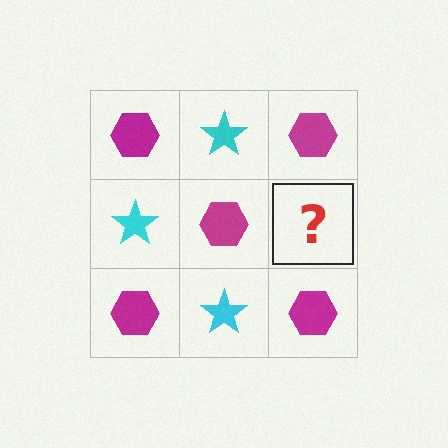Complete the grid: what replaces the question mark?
The question mark should be replaced with a cyan star.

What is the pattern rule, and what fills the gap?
The rule is that it alternates magenta hexagon and cyan star in a checkerboard pattern. The gap should be filled with a cyan star.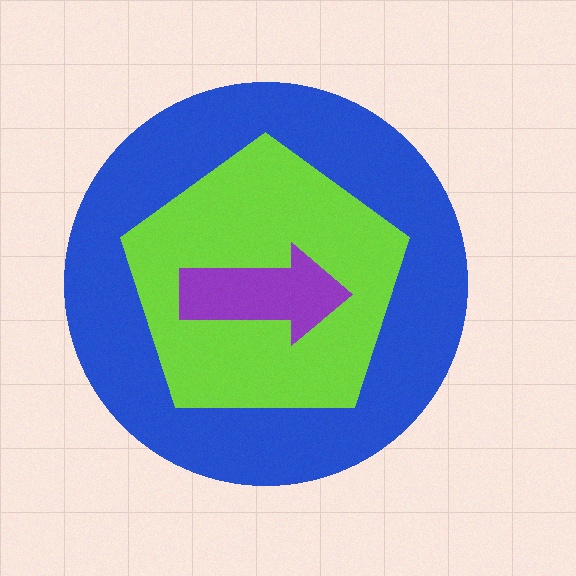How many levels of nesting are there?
3.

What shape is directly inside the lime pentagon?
The purple arrow.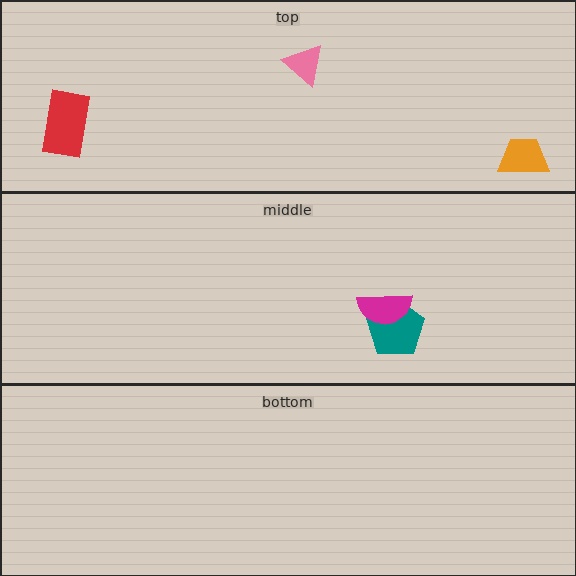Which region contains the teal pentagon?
The middle region.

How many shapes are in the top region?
3.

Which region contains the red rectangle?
The top region.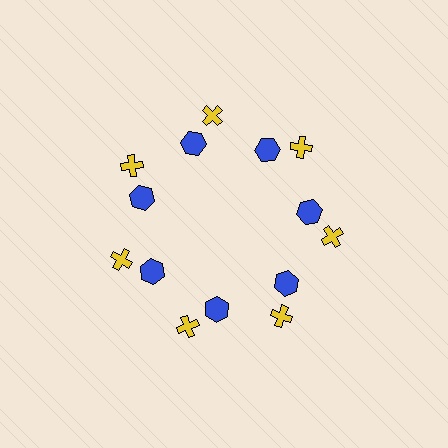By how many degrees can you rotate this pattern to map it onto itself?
The pattern maps onto itself every 51 degrees of rotation.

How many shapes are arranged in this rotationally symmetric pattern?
There are 14 shapes, arranged in 7 groups of 2.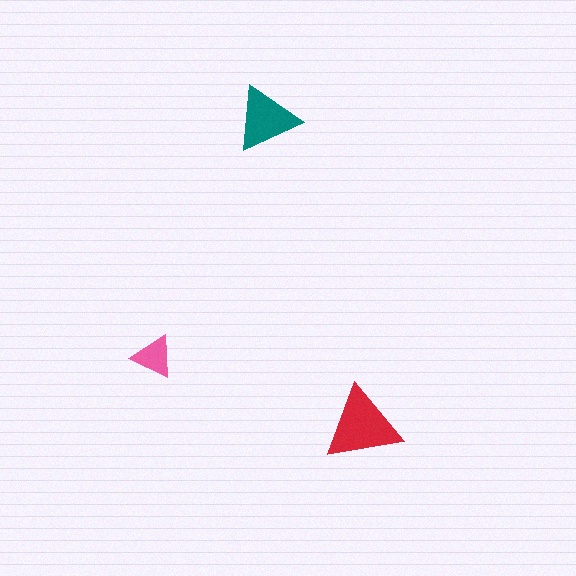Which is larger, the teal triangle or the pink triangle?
The teal one.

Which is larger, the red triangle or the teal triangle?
The red one.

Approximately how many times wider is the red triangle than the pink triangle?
About 2 times wider.